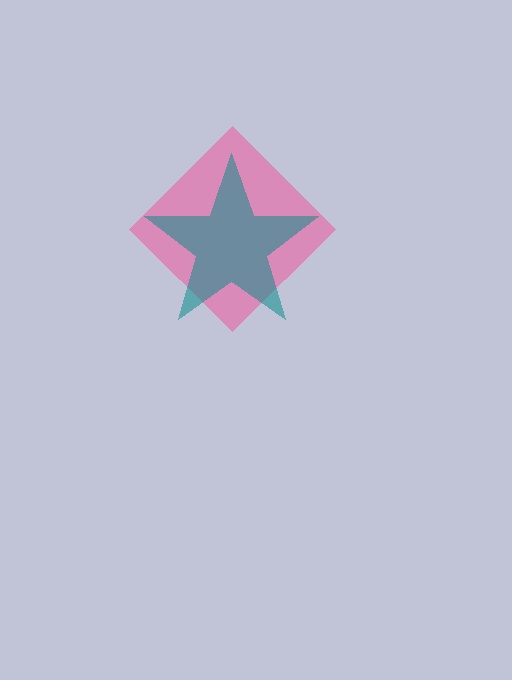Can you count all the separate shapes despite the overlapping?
Yes, there are 2 separate shapes.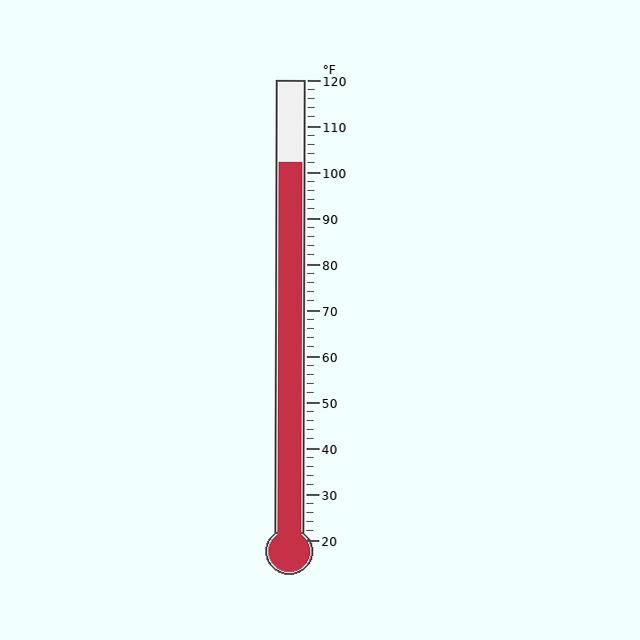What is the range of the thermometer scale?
The thermometer scale ranges from 20°F to 120°F.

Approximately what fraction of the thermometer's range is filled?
The thermometer is filled to approximately 80% of its range.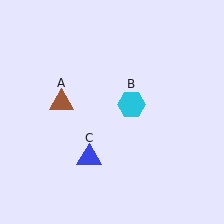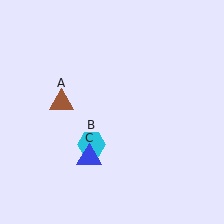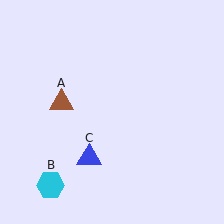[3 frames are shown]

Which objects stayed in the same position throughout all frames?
Brown triangle (object A) and blue triangle (object C) remained stationary.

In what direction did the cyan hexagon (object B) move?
The cyan hexagon (object B) moved down and to the left.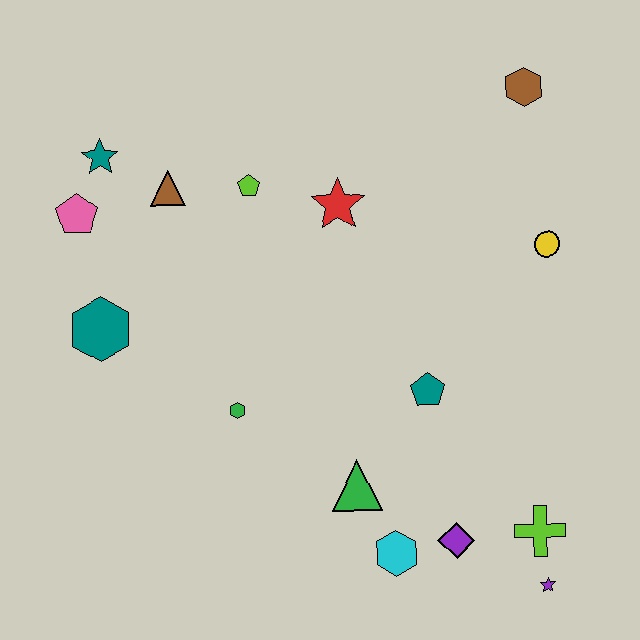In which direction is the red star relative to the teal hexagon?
The red star is to the right of the teal hexagon.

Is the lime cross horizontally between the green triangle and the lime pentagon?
No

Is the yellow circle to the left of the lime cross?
No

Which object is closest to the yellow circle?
The brown hexagon is closest to the yellow circle.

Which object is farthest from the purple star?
The teal star is farthest from the purple star.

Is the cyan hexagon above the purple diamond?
No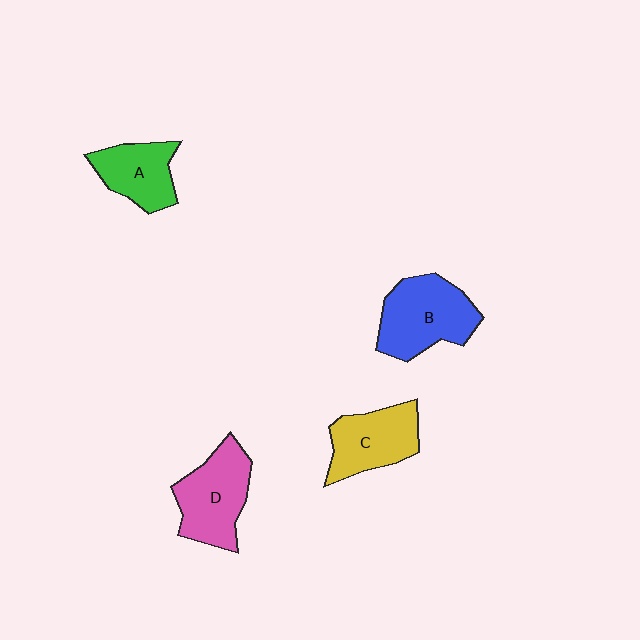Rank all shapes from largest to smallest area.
From largest to smallest: B (blue), D (pink), C (yellow), A (green).